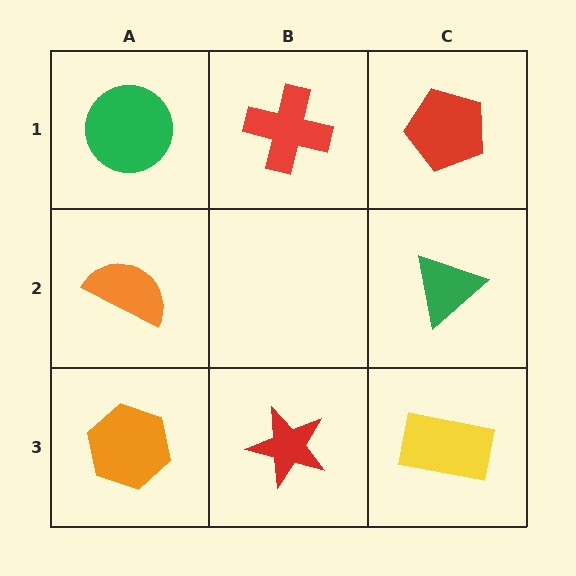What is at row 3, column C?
A yellow rectangle.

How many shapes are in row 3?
3 shapes.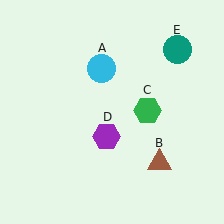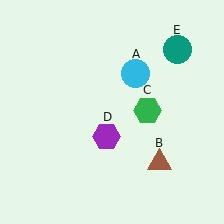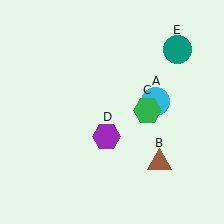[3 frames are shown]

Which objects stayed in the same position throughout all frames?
Brown triangle (object B) and green hexagon (object C) and purple hexagon (object D) and teal circle (object E) remained stationary.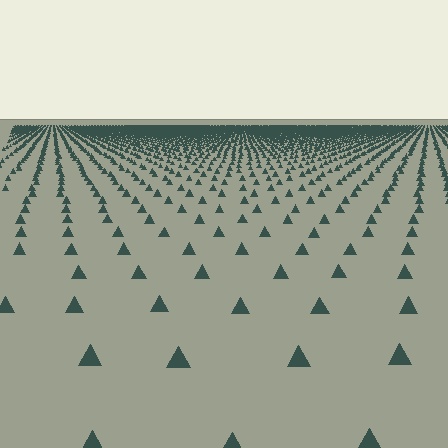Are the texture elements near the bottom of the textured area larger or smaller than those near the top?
Larger. Near the bottom, elements are closer to the viewer and appear at a bigger on-screen size.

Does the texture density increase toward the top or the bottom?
Density increases toward the top.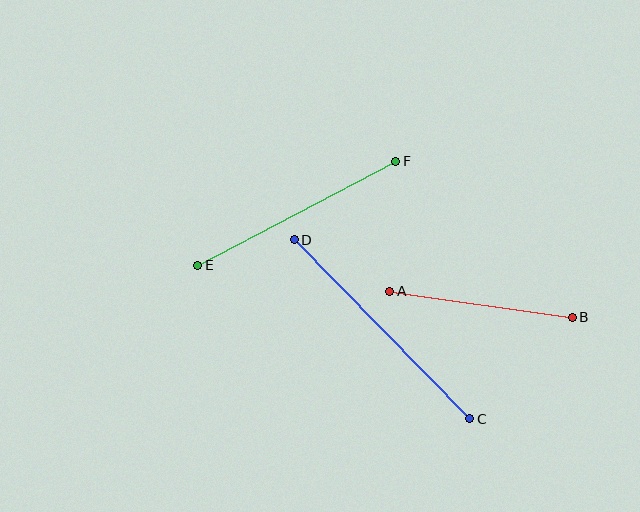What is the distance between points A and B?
The distance is approximately 184 pixels.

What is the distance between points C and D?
The distance is approximately 251 pixels.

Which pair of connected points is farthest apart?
Points C and D are farthest apart.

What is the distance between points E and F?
The distance is approximately 224 pixels.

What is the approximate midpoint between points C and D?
The midpoint is at approximately (382, 329) pixels.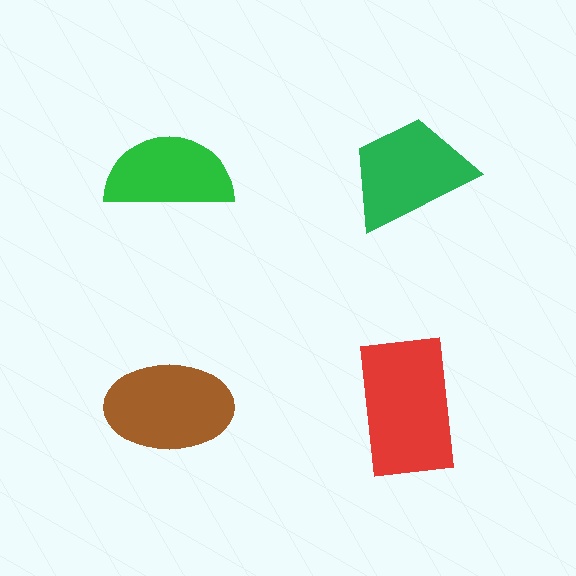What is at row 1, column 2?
A green trapezoid.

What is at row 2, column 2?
A red rectangle.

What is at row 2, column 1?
A brown ellipse.